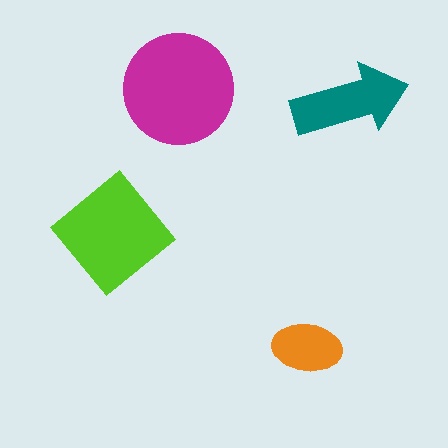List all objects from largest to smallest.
The magenta circle, the lime diamond, the teal arrow, the orange ellipse.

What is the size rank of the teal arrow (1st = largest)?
3rd.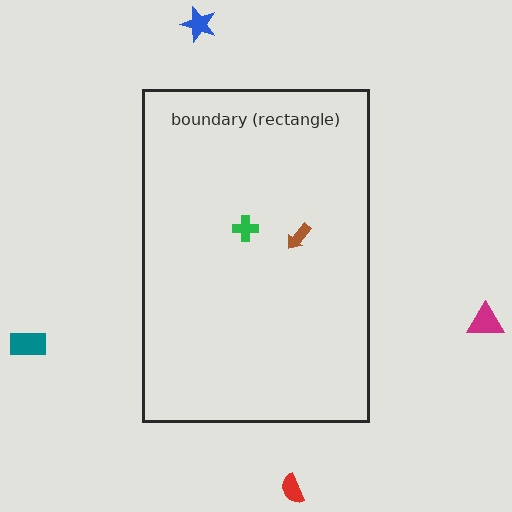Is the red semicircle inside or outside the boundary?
Outside.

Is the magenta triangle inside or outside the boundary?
Outside.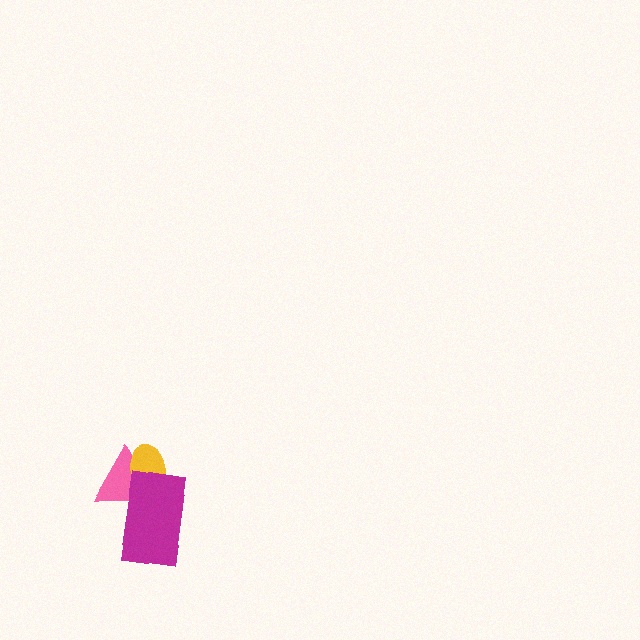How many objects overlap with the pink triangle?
2 objects overlap with the pink triangle.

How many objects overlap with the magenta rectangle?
2 objects overlap with the magenta rectangle.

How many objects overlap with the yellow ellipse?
2 objects overlap with the yellow ellipse.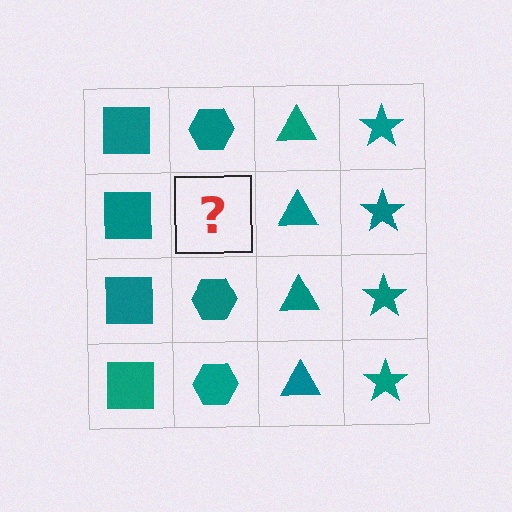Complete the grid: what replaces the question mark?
The question mark should be replaced with a teal hexagon.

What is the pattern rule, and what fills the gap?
The rule is that each column has a consistent shape. The gap should be filled with a teal hexagon.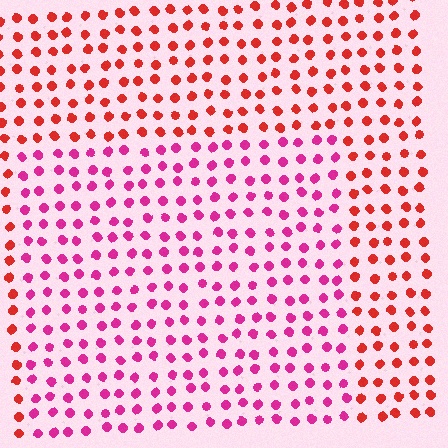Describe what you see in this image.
The image is filled with small red elements in a uniform arrangement. A rectangle-shaped region is visible where the elements are tinted to a slightly different hue, forming a subtle color boundary.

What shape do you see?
I see a rectangle.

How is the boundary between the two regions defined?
The boundary is defined purely by a slight shift in hue (about 39 degrees). Spacing, size, and orientation are identical on both sides.